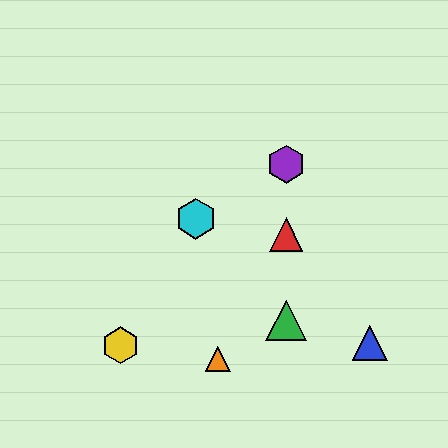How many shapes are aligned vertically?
3 shapes (the red triangle, the green triangle, the purple hexagon) are aligned vertically.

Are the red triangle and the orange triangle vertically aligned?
No, the red triangle is at x≈286 and the orange triangle is at x≈218.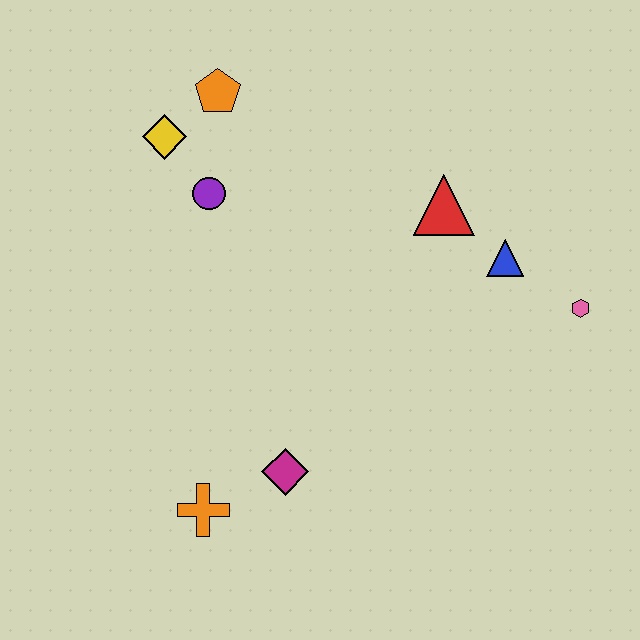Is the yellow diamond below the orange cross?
No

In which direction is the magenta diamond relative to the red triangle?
The magenta diamond is below the red triangle.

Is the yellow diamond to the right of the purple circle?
No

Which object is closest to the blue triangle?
The red triangle is closest to the blue triangle.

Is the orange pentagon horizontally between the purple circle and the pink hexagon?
Yes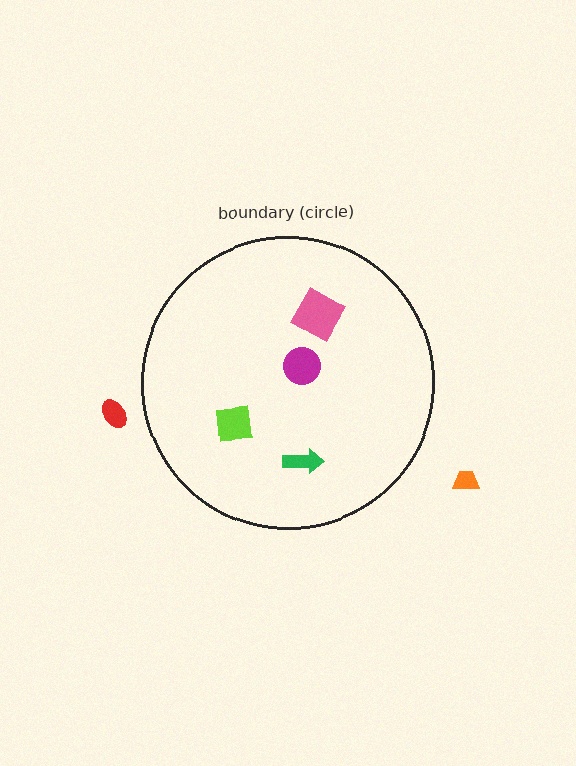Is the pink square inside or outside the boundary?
Inside.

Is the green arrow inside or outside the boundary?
Inside.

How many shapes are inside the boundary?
4 inside, 2 outside.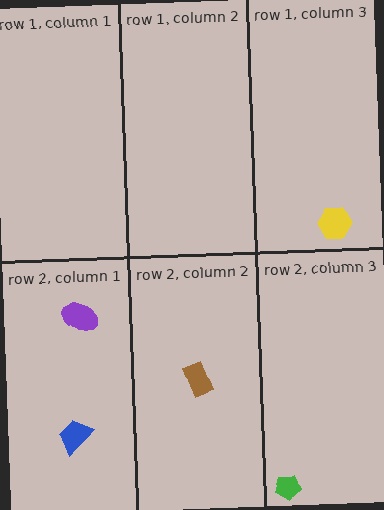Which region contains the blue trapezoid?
The row 2, column 1 region.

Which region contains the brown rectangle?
The row 2, column 2 region.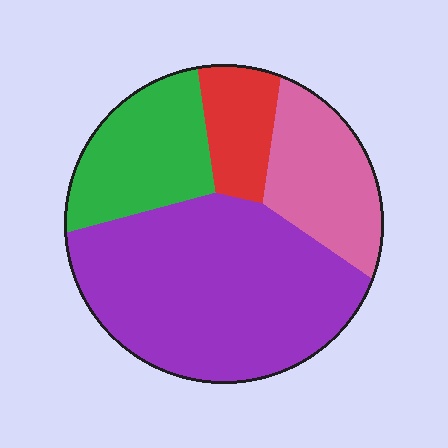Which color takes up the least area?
Red, at roughly 10%.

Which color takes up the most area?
Purple, at roughly 50%.